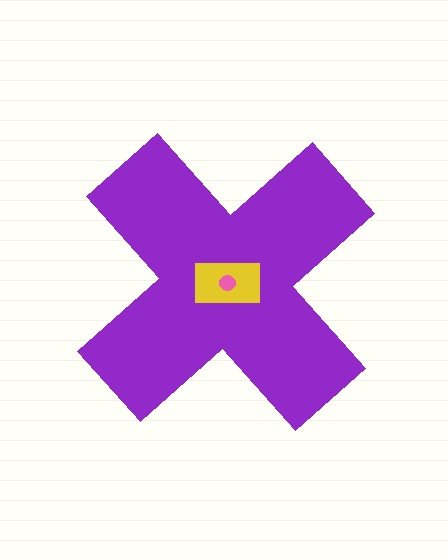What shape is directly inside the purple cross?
The yellow rectangle.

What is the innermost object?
The pink circle.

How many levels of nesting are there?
3.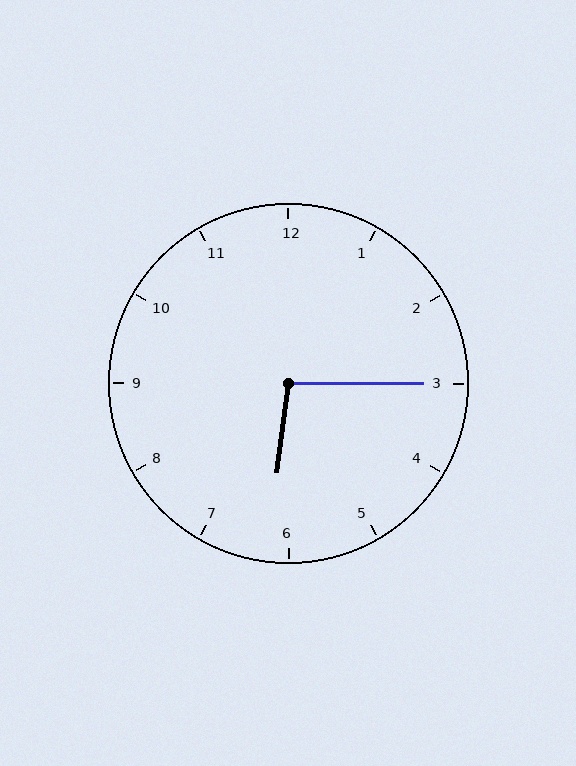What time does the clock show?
6:15.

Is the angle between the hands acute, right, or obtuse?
It is obtuse.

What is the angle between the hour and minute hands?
Approximately 98 degrees.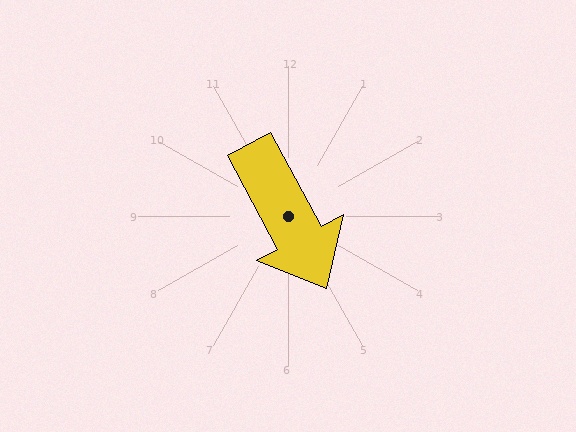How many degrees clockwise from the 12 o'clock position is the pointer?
Approximately 152 degrees.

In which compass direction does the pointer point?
Southeast.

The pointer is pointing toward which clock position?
Roughly 5 o'clock.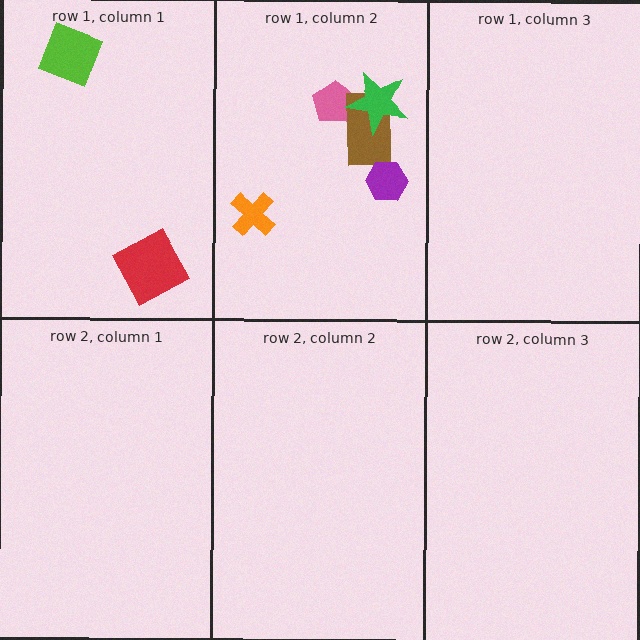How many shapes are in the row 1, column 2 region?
5.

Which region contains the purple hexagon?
The row 1, column 2 region.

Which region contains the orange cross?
The row 1, column 2 region.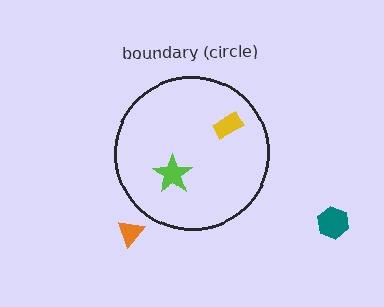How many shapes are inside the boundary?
2 inside, 2 outside.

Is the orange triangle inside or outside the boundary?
Outside.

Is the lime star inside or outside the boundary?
Inside.